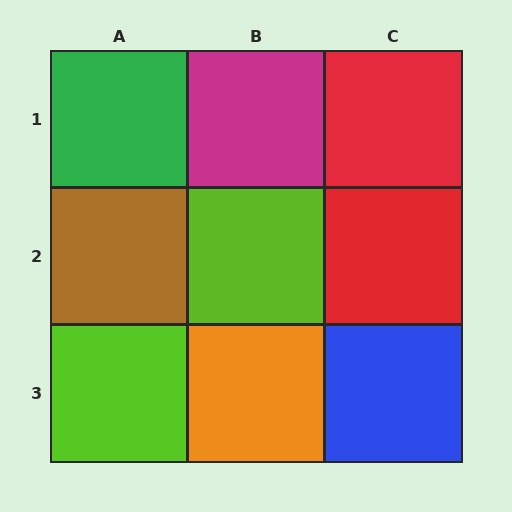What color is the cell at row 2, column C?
Red.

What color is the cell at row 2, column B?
Lime.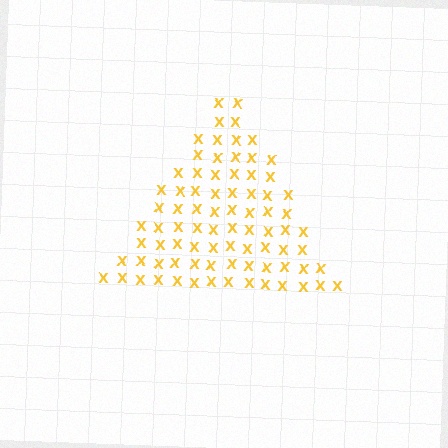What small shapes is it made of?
It is made of small letter X's.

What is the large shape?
The large shape is a triangle.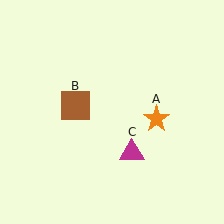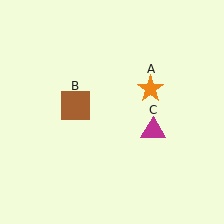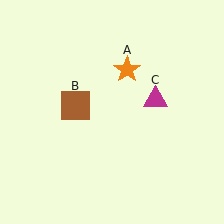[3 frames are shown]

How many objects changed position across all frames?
2 objects changed position: orange star (object A), magenta triangle (object C).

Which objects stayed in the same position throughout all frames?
Brown square (object B) remained stationary.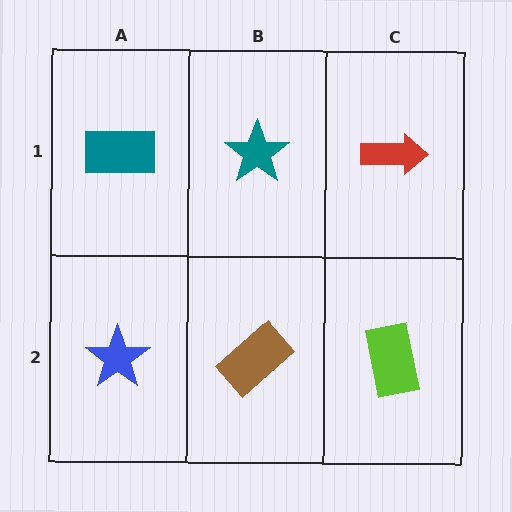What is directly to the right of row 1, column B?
A red arrow.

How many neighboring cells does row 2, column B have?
3.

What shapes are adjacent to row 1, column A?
A blue star (row 2, column A), a teal star (row 1, column B).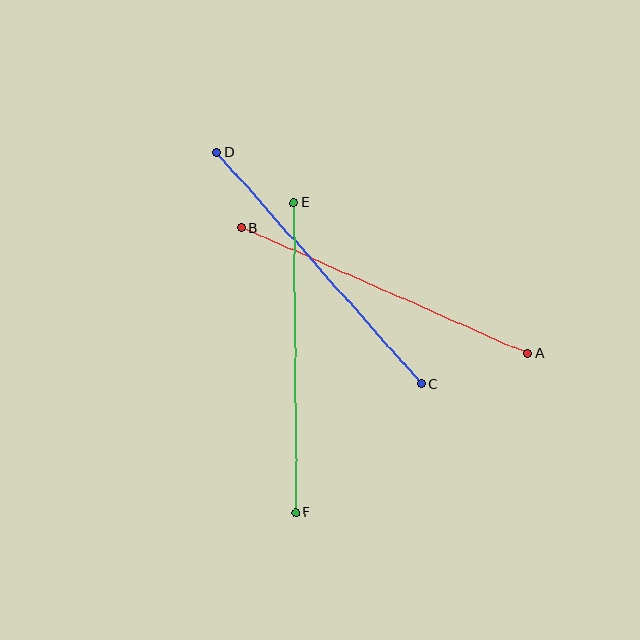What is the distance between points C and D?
The distance is approximately 309 pixels.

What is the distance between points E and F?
The distance is approximately 310 pixels.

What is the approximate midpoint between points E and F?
The midpoint is at approximately (295, 358) pixels.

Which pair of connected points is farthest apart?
Points A and B are farthest apart.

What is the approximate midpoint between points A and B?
The midpoint is at approximately (384, 291) pixels.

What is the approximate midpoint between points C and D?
The midpoint is at approximately (319, 268) pixels.